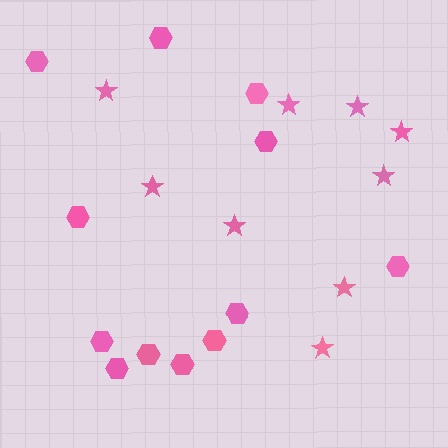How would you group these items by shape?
There are 2 groups: one group of stars (9) and one group of hexagons (12).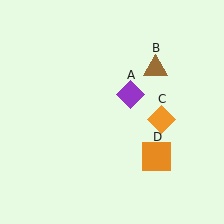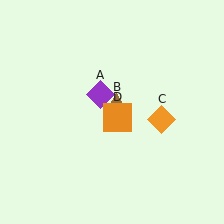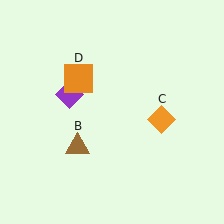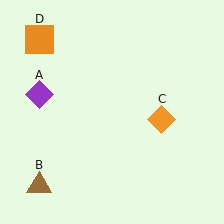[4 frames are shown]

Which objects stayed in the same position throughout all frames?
Orange diamond (object C) remained stationary.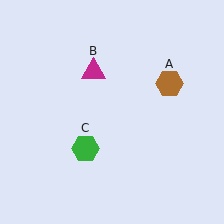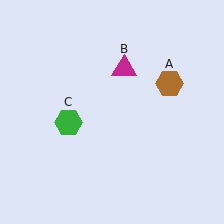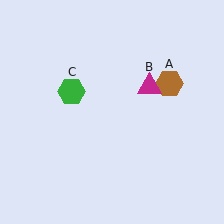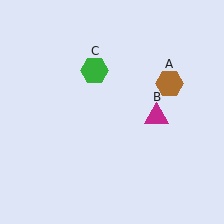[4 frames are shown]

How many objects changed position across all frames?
2 objects changed position: magenta triangle (object B), green hexagon (object C).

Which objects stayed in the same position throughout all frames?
Brown hexagon (object A) remained stationary.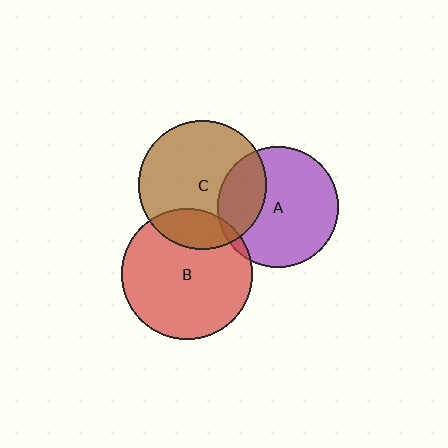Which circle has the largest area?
Circle B (red).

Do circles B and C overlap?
Yes.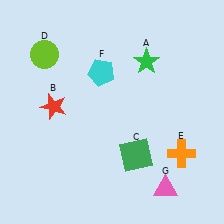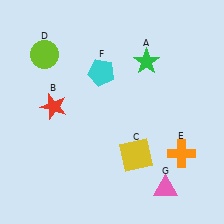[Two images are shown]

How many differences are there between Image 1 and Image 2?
There is 1 difference between the two images.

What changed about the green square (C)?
In Image 1, C is green. In Image 2, it changed to yellow.